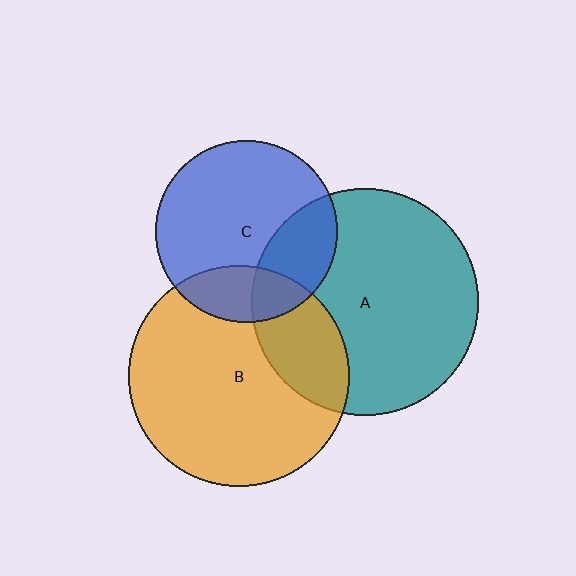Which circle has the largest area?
Circle A (teal).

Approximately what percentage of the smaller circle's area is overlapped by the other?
Approximately 20%.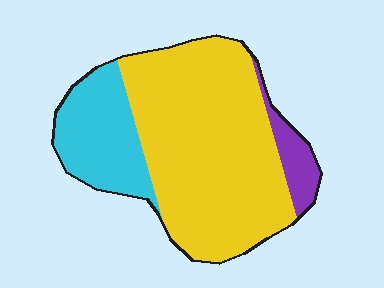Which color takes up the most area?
Yellow, at roughly 70%.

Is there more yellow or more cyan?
Yellow.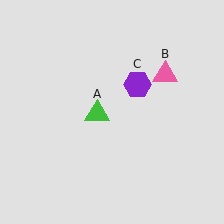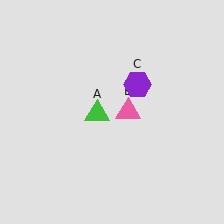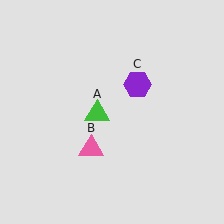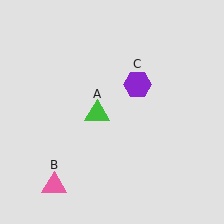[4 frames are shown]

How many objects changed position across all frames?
1 object changed position: pink triangle (object B).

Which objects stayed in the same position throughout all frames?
Green triangle (object A) and purple hexagon (object C) remained stationary.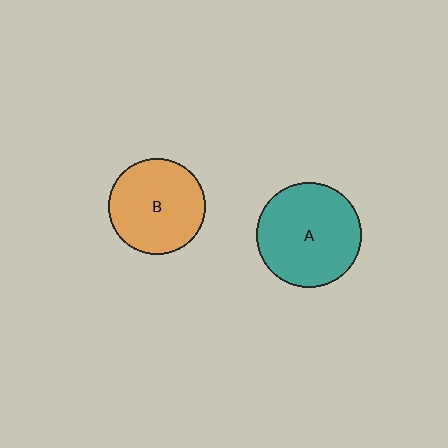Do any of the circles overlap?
No, none of the circles overlap.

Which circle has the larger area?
Circle A (teal).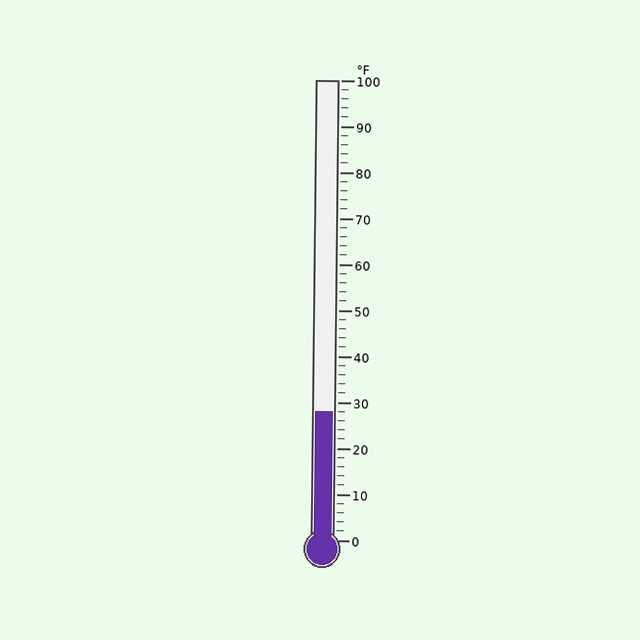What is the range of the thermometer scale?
The thermometer scale ranges from 0°F to 100°F.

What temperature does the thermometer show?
The thermometer shows approximately 28°F.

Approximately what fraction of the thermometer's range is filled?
The thermometer is filled to approximately 30% of its range.